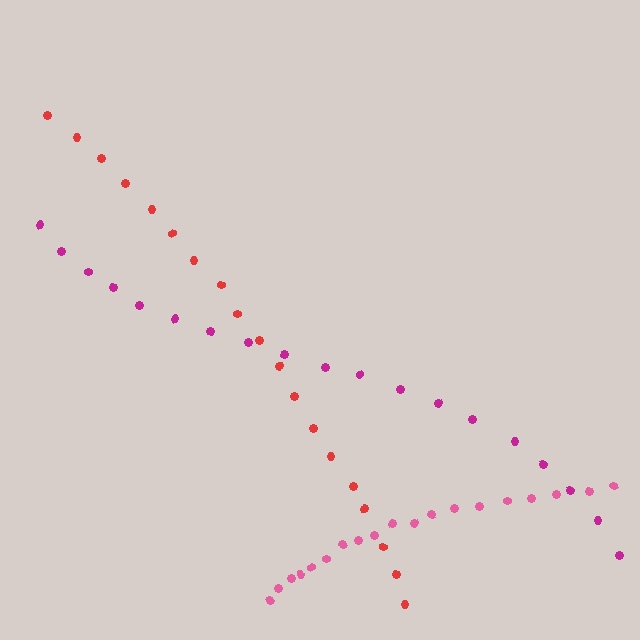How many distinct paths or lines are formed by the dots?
There are 3 distinct paths.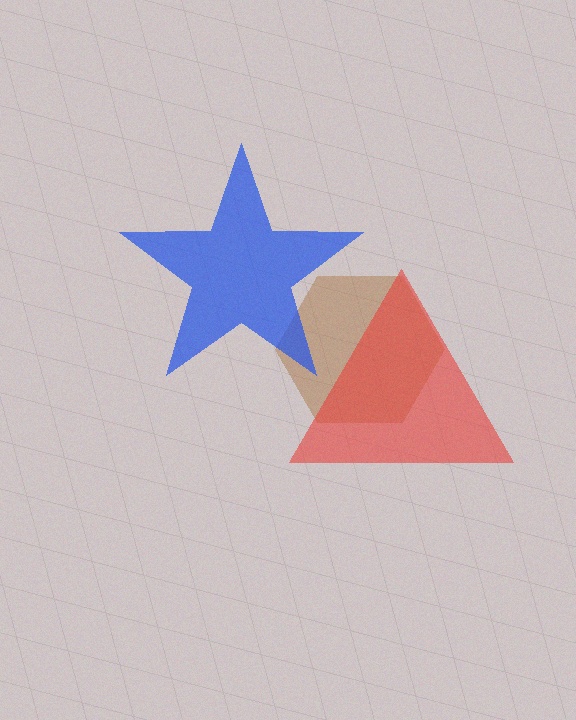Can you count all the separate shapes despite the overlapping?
Yes, there are 3 separate shapes.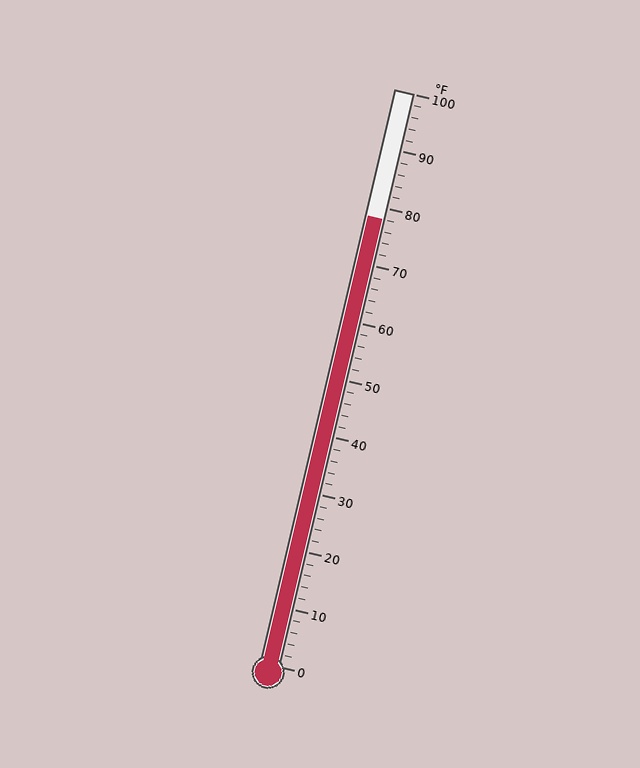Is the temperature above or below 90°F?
The temperature is below 90°F.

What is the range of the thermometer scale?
The thermometer scale ranges from 0°F to 100°F.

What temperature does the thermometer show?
The thermometer shows approximately 78°F.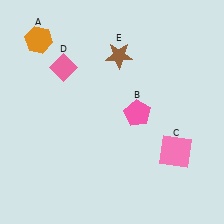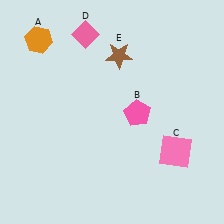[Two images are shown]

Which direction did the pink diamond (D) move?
The pink diamond (D) moved up.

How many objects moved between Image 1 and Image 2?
1 object moved between the two images.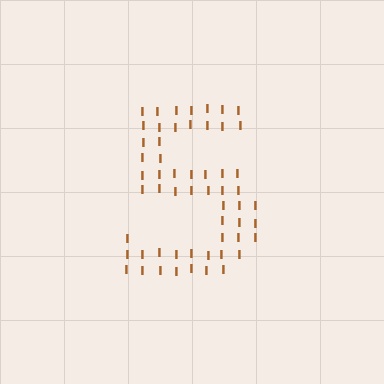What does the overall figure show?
The overall figure shows the digit 5.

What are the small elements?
The small elements are letter I's.